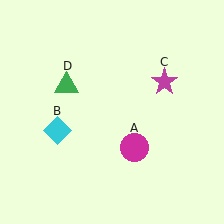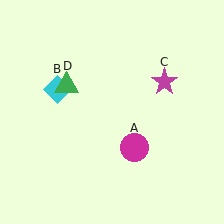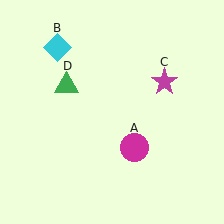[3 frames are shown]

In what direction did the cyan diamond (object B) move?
The cyan diamond (object B) moved up.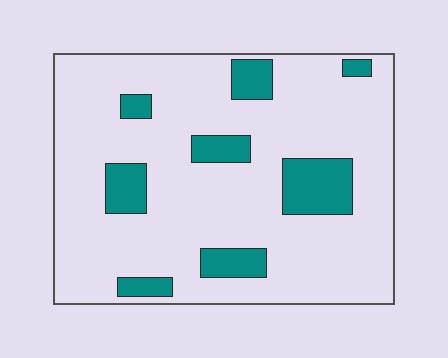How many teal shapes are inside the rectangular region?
8.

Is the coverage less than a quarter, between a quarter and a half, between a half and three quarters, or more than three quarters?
Less than a quarter.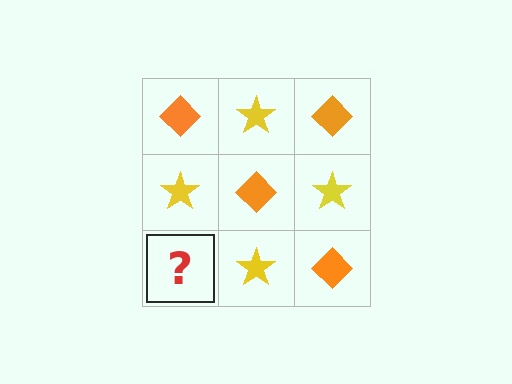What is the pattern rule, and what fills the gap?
The rule is that it alternates orange diamond and yellow star in a checkerboard pattern. The gap should be filled with an orange diamond.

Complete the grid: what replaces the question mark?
The question mark should be replaced with an orange diamond.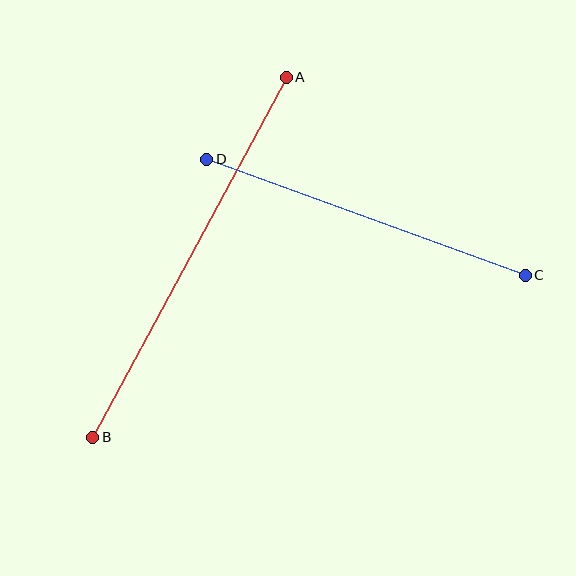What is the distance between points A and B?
The distance is approximately 409 pixels.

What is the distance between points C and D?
The distance is approximately 339 pixels.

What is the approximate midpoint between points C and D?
The midpoint is at approximately (366, 217) pixels.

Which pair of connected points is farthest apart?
Points A and B are farthest apart.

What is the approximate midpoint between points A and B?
The midpoint is at approximately (189, 257) pixels.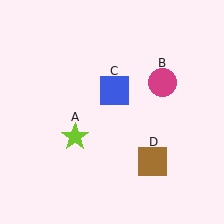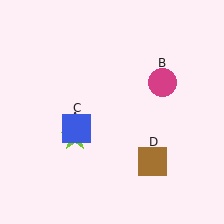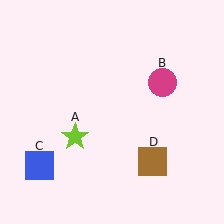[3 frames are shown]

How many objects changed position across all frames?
1 object changed position: blue square (object C).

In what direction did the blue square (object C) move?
The blue square (object C) moved down and to the left.